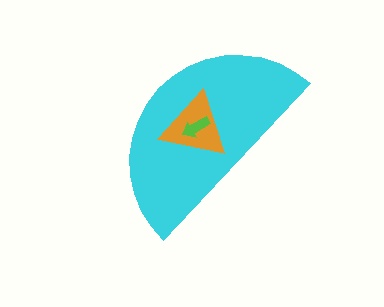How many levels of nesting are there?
3.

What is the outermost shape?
The cyan semicircle.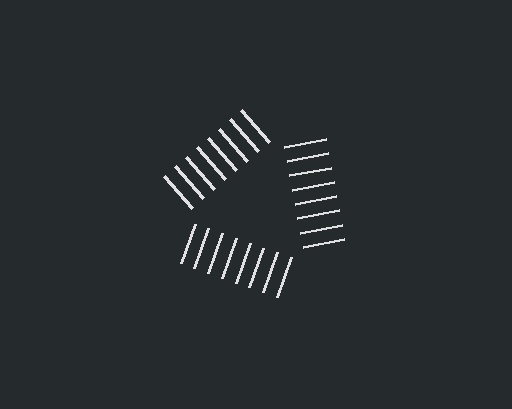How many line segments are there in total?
24 — 8 along each of the 3 edges.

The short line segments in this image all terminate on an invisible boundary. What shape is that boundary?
An illusory triangle — the line segments terminate on its edges but no continuous stroke is drawn.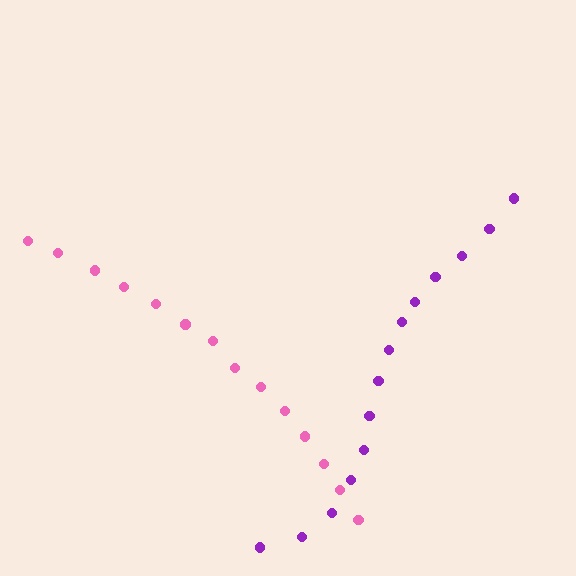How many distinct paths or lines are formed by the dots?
There are 2 distinct paths.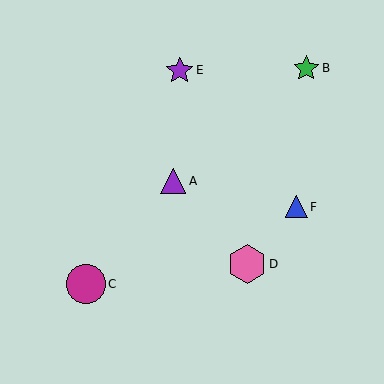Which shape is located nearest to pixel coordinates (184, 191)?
The purple triangle (labeled A) at (173, 181) is nearest to that location.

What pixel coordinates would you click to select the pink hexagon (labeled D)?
Click at (247, 264) to select the pink hexagon D.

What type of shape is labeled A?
Shape A is a purple triangle.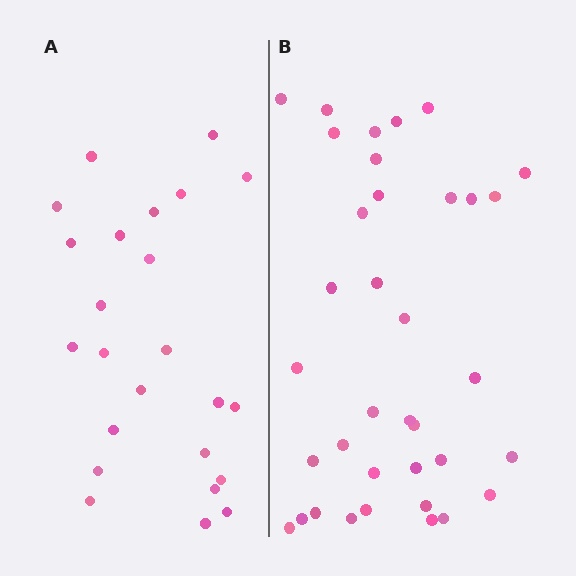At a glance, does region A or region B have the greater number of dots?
Region B (the right region) has more dots.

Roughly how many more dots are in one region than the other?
Region B has roughly 12 or so more dots than region A.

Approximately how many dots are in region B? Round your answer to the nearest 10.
About 40 dots. (The exact count is 36, which rounds to 40.)